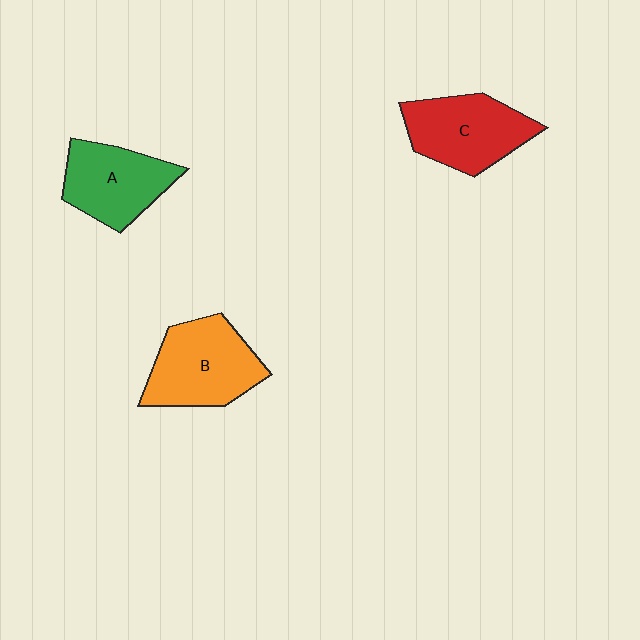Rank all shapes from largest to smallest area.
From largest to smallest: B (orange), C (red), A (green).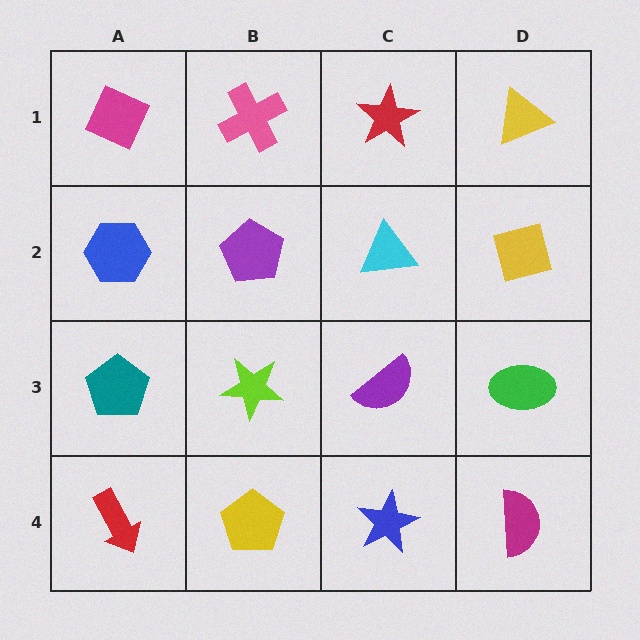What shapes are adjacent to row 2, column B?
A pink cross (row 1, column B), a lime star (row 3, column B), a blue hexagon (row 2, column A), a cyan triangle (row 2, column C).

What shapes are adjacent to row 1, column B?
A purple pentagon (row 2, column B), a magenta diamond (row 1, column A), a red star (row 1, column C).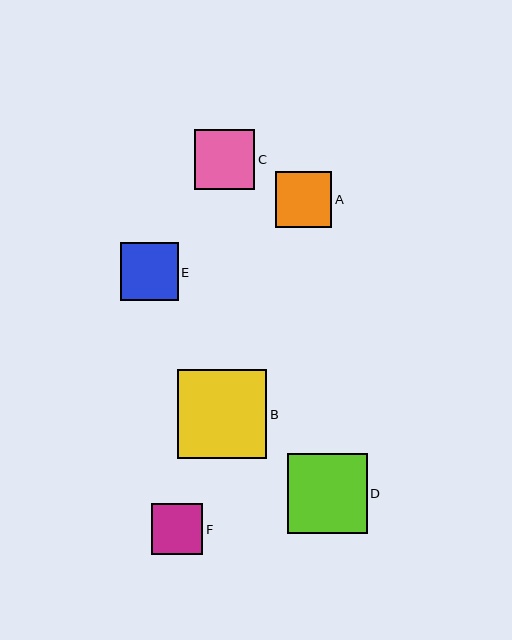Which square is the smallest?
Square F is the smallest with a size of approximately 51 pixels.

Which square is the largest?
Square B is the largest with a size of approximately 89 pixels.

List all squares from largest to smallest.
From largest to smallest: B, D, C, E, A, F.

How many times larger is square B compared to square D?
Square B is approximately 1.1 times the size of square D.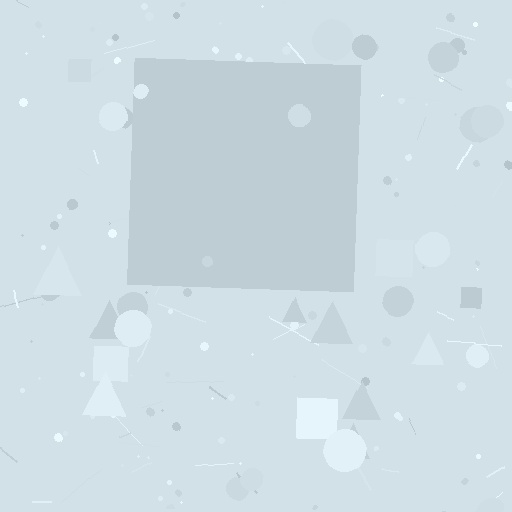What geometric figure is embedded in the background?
A square is embedded in the background.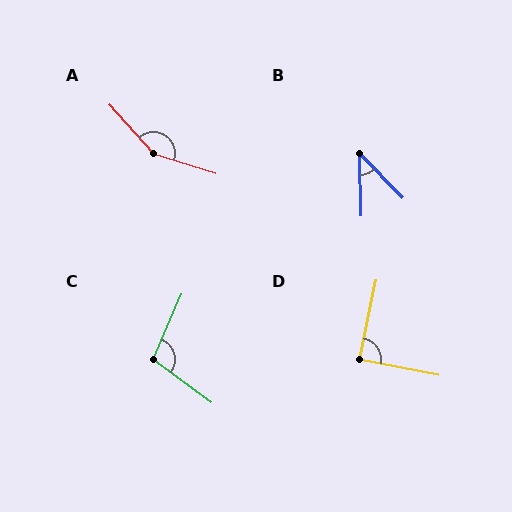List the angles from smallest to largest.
B (43°), D (89°), C (103°), A (149°).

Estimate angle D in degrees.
Approximately 89 degrees.